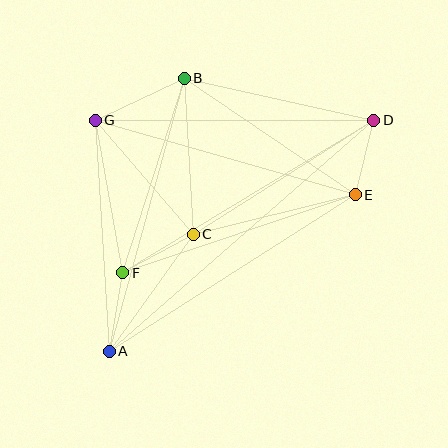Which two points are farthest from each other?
Points A and D are farthest from each other.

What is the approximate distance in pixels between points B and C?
The distance between B and C is approximately 156 pixels.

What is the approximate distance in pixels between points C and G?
The distance between C and G is approximately 150 pixels.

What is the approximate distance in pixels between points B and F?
The distance between B and F is approximately 204 pixels.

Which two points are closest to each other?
Points D and E are closest to each other.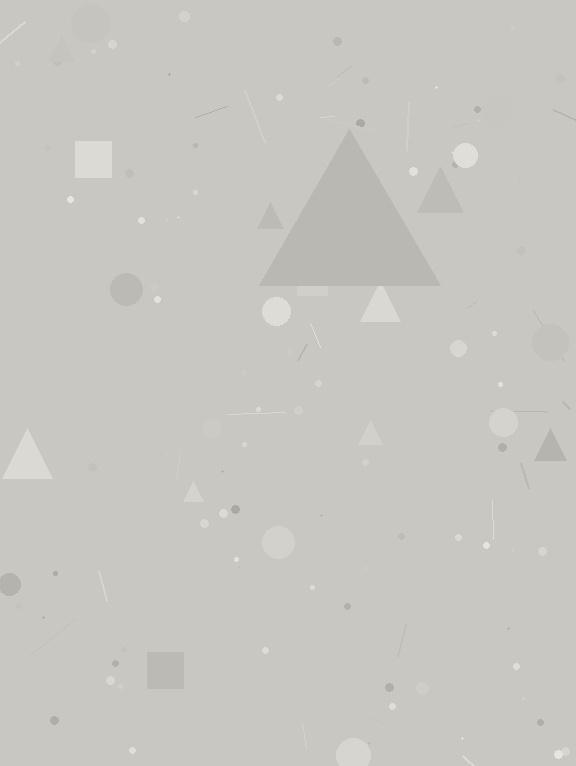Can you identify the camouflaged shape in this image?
The camouflaged shape is a triangle.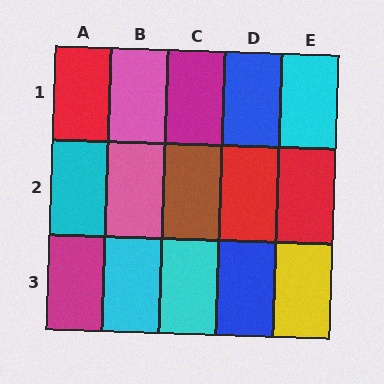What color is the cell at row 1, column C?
Magenta.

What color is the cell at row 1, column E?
Cyan.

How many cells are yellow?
1 cell is yellow.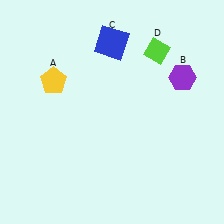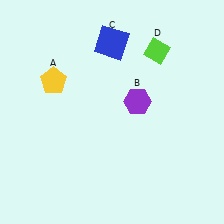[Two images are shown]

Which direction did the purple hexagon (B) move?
The purple hexagon (B) moved left.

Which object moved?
The purple hexagon (B) moved left.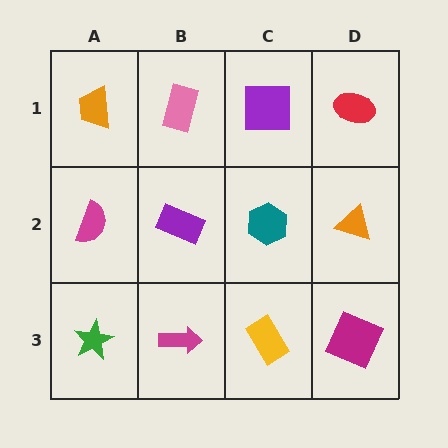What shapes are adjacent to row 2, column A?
An orange trapezoid (row 1, column A), a green star (row 3, column A), a purple rectangle (row 2, column B).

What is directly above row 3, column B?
A purple rectangle.